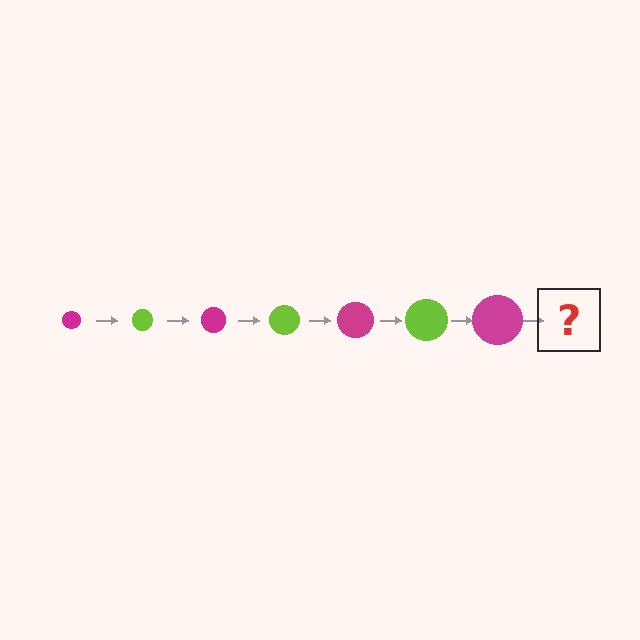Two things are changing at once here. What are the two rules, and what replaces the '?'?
The two rules are that the circle grows larger each step and the color cycles through magenta and lime. The '?' should be a lime circle, larger than the previous one.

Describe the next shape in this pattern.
It should be a lime circle, larger than the previous one.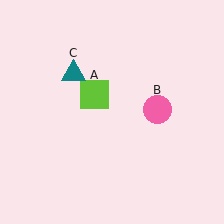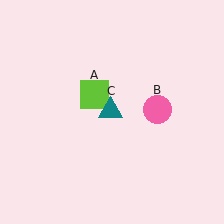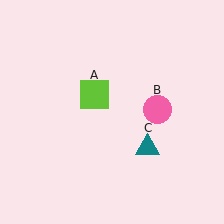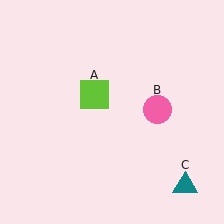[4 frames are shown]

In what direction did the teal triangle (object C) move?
The teal triangle (object C) moved down and to the right.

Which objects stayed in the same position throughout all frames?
Lime square (object A) and pink circle (object B) remained stationary.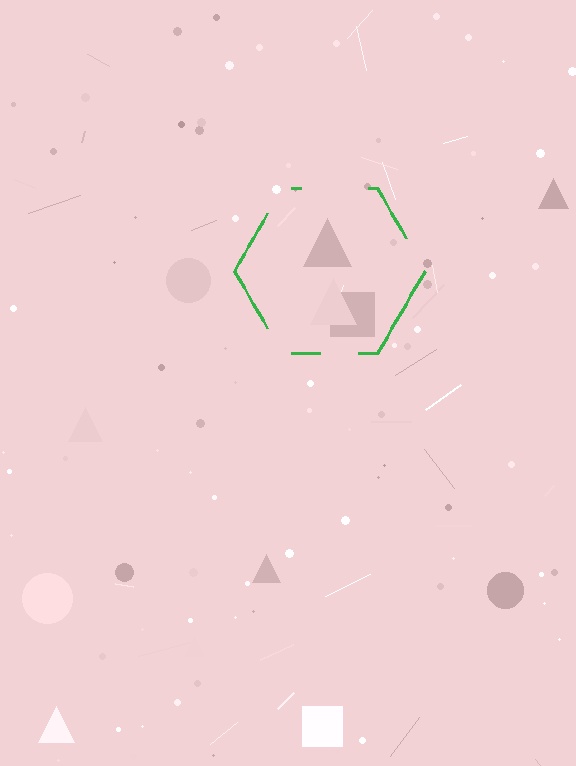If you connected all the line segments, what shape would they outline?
They would outline a hexagon.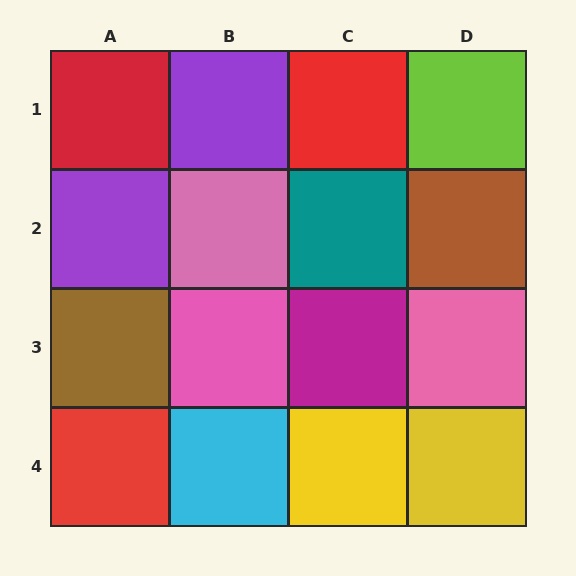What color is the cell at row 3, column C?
Magenta.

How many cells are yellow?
2 cells are yellow.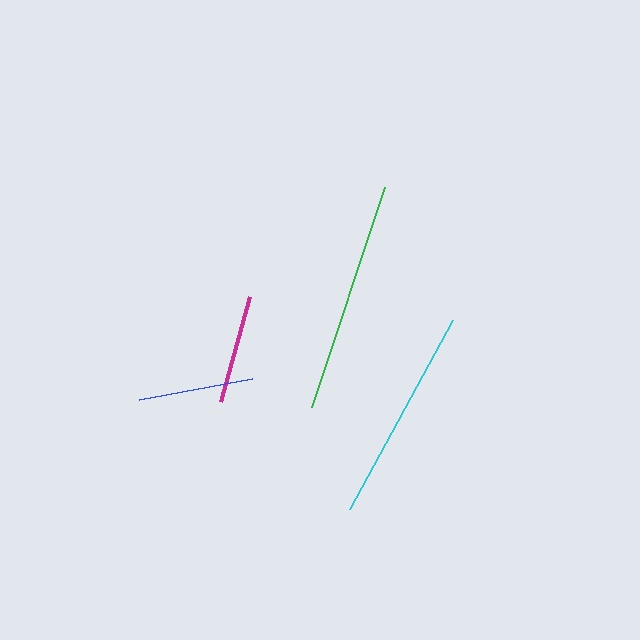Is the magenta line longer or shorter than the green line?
The green line is longer than the magenta line.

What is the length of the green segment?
The green segment is approximately 232 pixels long.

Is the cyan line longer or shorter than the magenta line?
The cyan line is longer than the magenta line.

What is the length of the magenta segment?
The magenta segment is approximately 109 pixels long.